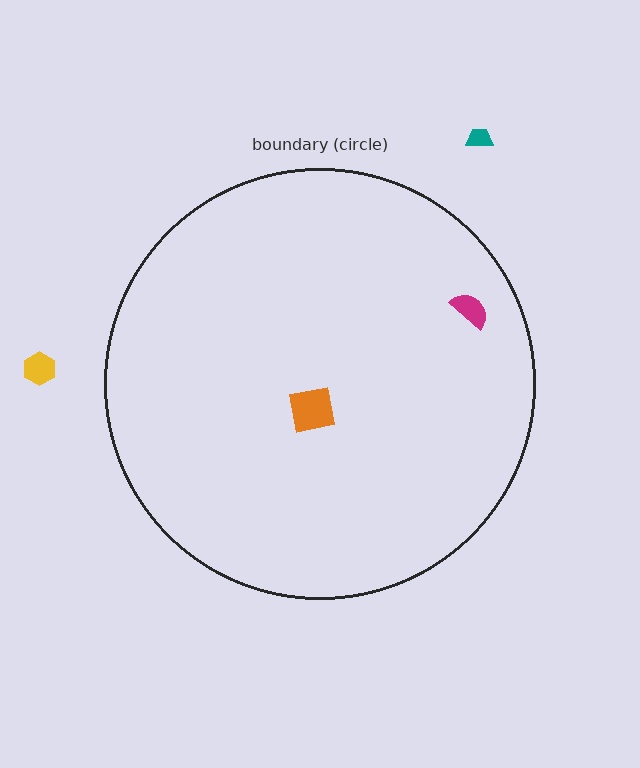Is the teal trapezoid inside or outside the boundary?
Outside.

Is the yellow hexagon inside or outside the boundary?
Outside.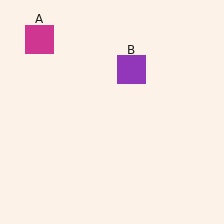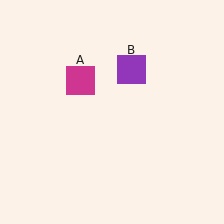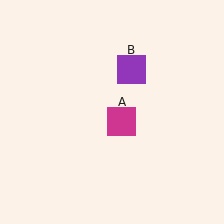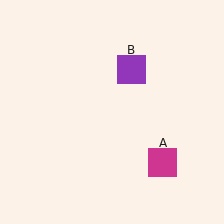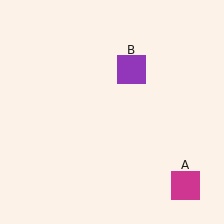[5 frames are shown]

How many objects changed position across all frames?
1 object changed position: magenta square (object A).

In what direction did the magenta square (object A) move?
The magenta square (object A) moved down and to the right.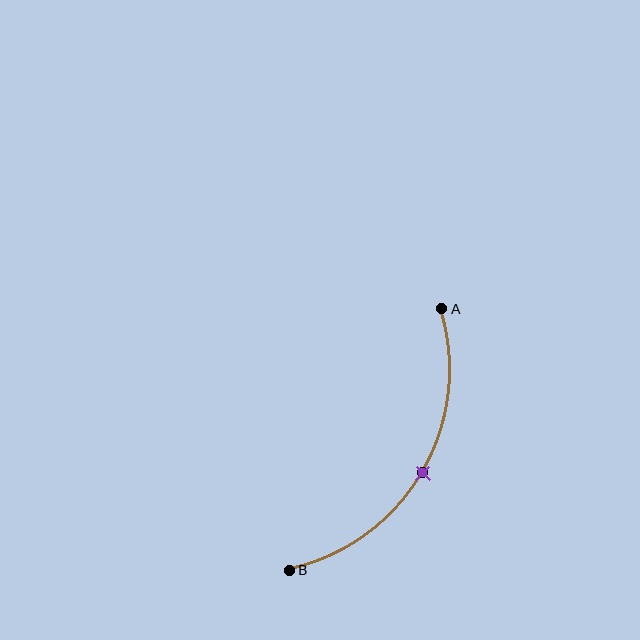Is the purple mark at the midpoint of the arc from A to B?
Yes. The purple mark lies on the arc at equal arc-length from both A and B — it is the arc midpoint.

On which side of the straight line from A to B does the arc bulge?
The arc bulges to the right of the straight line connecting A and B.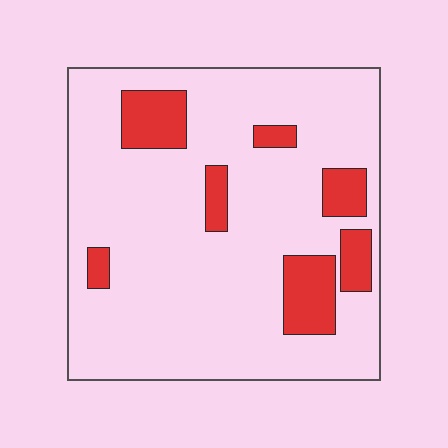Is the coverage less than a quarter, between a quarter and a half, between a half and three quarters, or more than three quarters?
Less than a quarter.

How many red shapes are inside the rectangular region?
7.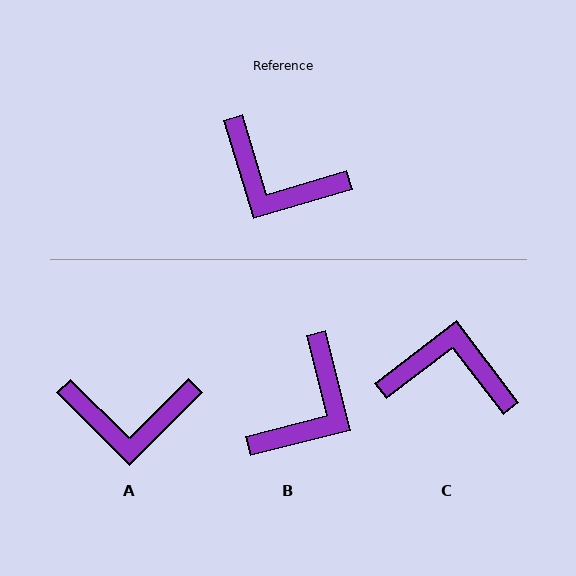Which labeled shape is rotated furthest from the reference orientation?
C, about 159 degrees away.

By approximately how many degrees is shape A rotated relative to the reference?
Approximately 28 degrees counter-clockwise.